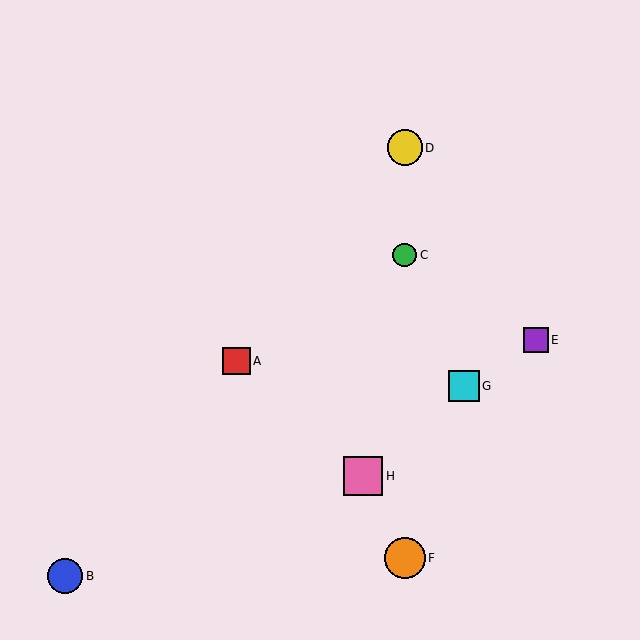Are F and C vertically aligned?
Yes, both are at x≈405.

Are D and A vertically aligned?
No, D is at x≈405 and A is at x≈236.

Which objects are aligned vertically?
Objects C, D, F are aligned vertically.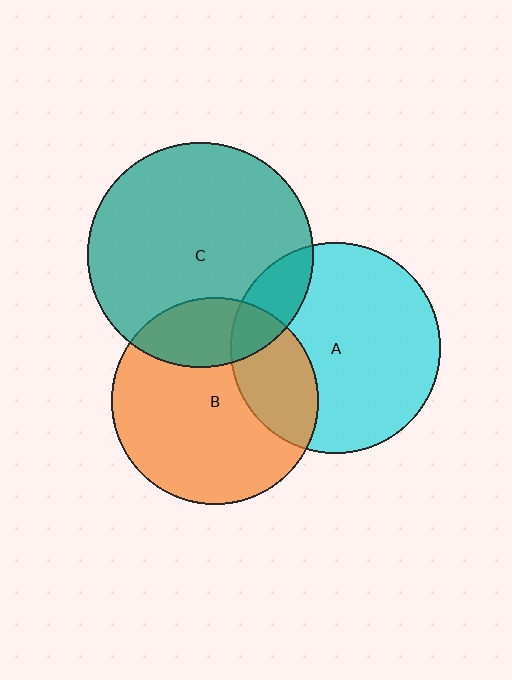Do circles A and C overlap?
Yes.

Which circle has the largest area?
Circle C (teal).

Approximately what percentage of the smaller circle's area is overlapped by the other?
Approximately 15%.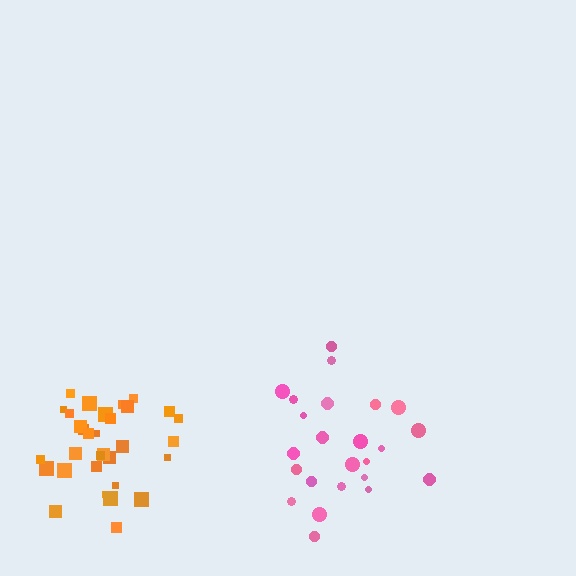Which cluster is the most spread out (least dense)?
Pink.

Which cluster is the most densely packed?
Orange.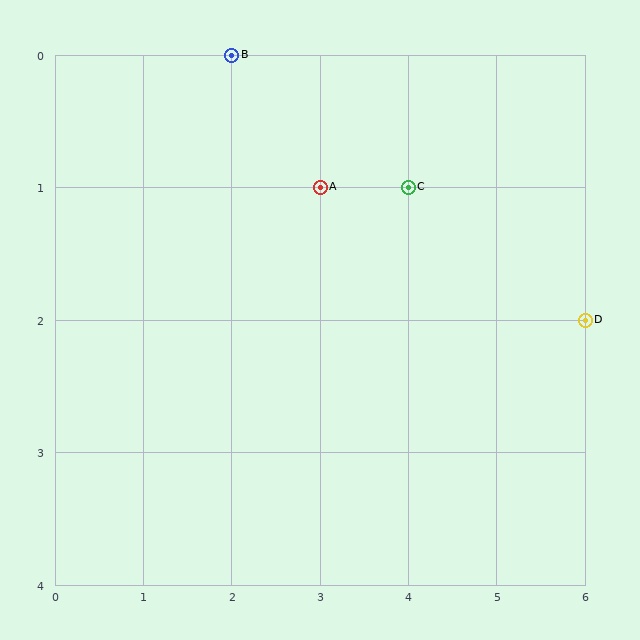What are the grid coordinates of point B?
Point B is at grid coordinates (2, 0).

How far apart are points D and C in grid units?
Points D and C are 2 columns and 1 row apart (about 2.2 grid units diagonally).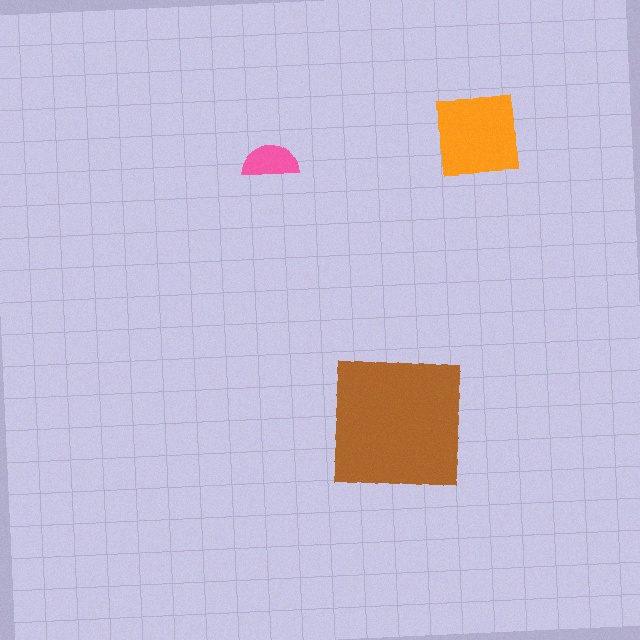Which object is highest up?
The orange square is topmost.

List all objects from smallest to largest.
The pink semicircle, the orange square, the brown square.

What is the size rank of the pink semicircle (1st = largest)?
3rd.